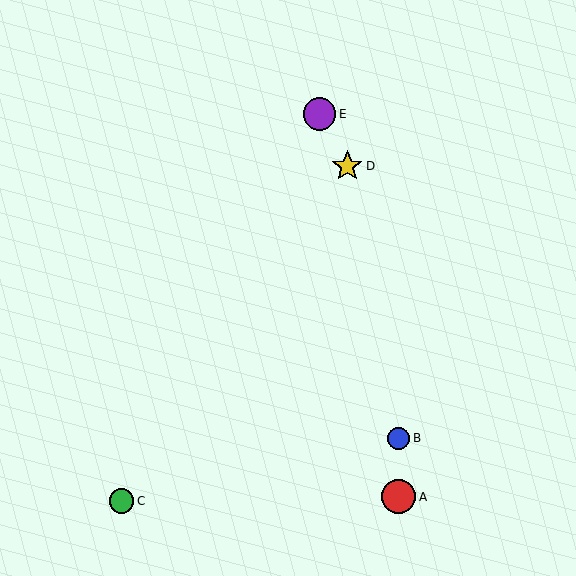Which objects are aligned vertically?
Objects A, B are aligned vertically.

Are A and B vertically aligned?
Yes, both are at x≈399.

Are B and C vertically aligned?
No, B is at x≈399 and C is at x≈122.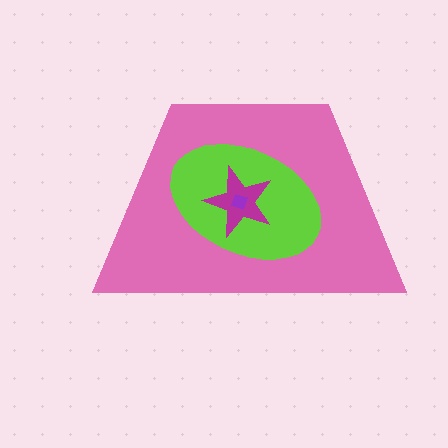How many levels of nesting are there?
4.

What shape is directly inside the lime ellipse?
The magenta star.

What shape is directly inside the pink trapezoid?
The lime ellipse.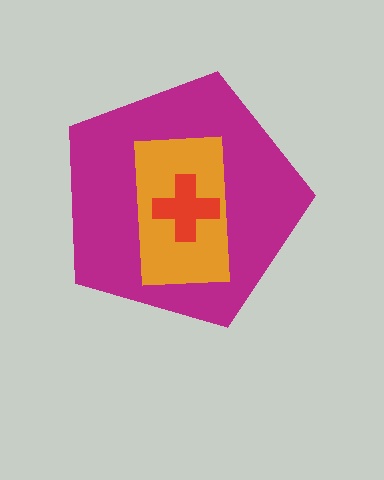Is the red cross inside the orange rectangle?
Yes.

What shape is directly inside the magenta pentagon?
The orange rectangle.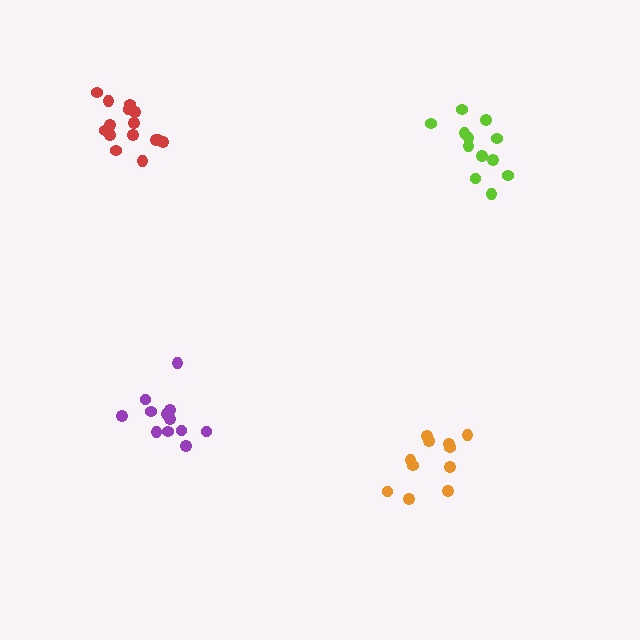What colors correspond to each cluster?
The clusters are colored: orange, red, purple, lime.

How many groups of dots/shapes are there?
There are 4 groups.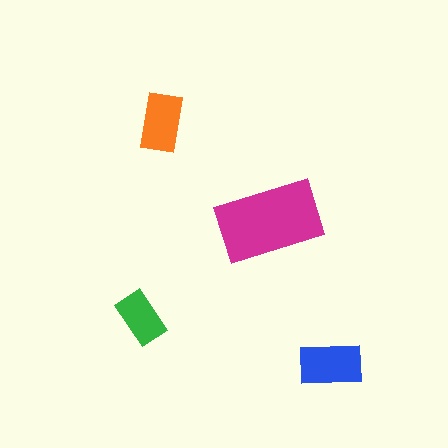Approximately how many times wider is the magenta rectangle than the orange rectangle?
About 2 times wider.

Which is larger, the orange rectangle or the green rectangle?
The orange one.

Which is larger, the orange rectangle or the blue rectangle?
The blue one.